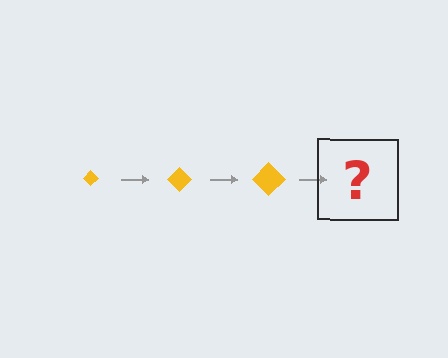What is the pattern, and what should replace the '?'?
The pattern is that the diamond gets progressively larger each step. The '?' should be a yellow diamond, larger than the previous one.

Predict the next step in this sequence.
The next step is a yellow diamond, larger than the previous one.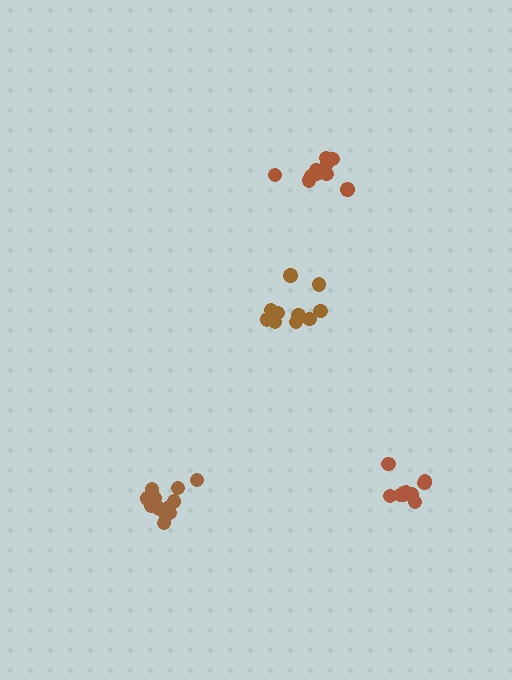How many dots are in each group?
Group 1: 14 dots, Group 2: 10 dots, Group 3: 10 dots, Group 4: 10 dots (44 total).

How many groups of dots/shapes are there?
There are 4 groups.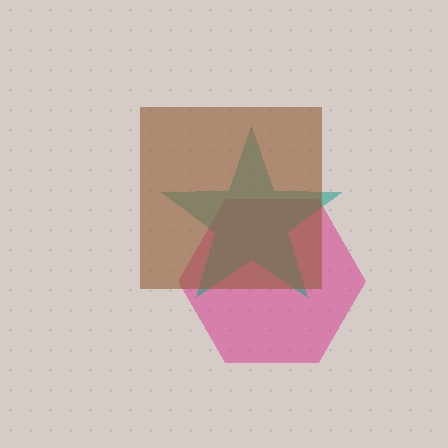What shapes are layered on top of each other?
The layered shapes are: a magenta hexagon, a teal star, a brown square.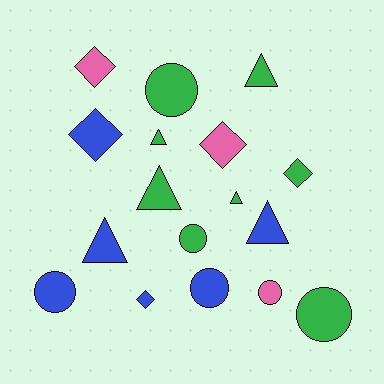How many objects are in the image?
There are 17 objects.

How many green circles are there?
There are 3 green circles.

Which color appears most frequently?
Green, with 8 objects.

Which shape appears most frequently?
Circle, with 6 objects.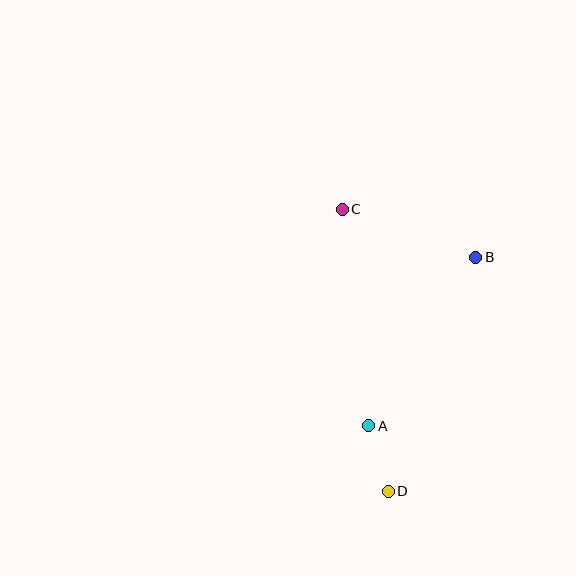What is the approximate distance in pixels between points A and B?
The distance between A and B is approximately 199 pixels.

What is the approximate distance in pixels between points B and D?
The distance between B and D is approximately 249 pixels.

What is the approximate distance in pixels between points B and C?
The distance between B and C is approximately 142 pixels.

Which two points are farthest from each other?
Points C and D are farthest from each other.